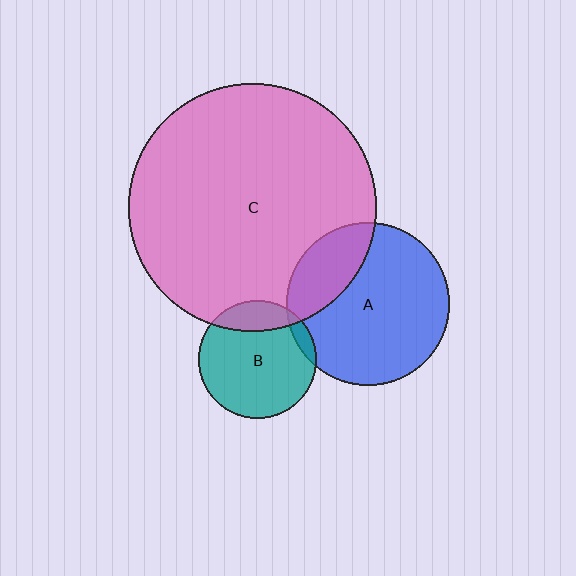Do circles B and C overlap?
Yes.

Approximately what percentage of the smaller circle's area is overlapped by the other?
Approximately 15%.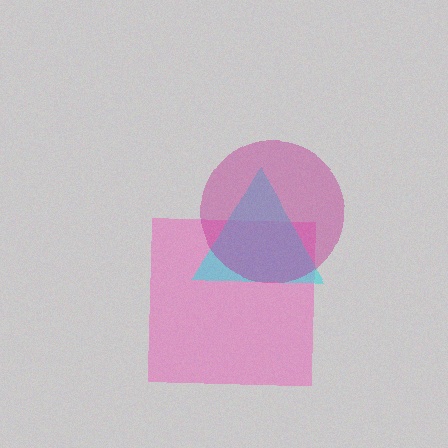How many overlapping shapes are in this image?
There are 3 overlapping shapes in the image.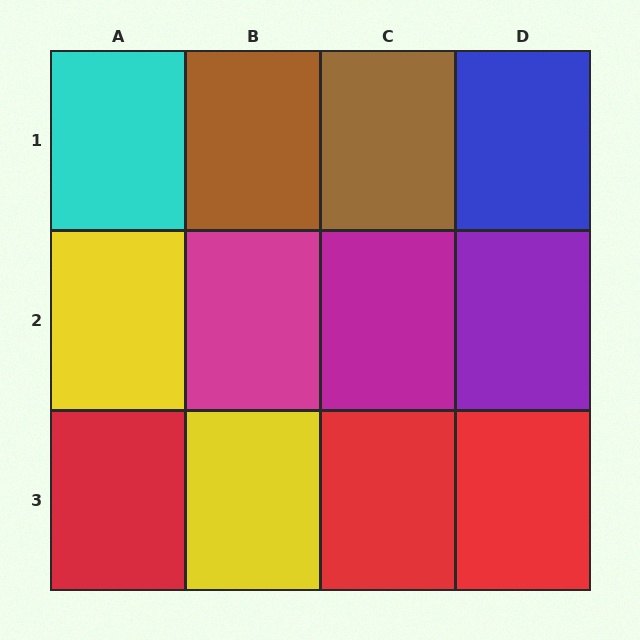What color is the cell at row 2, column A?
Yellow.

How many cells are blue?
1 cell is blue.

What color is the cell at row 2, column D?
Purple.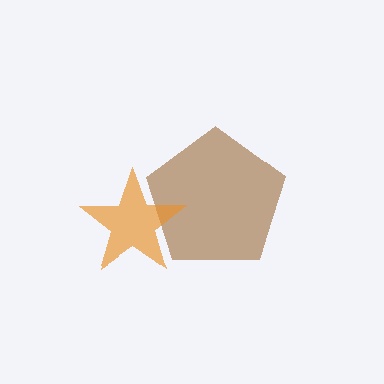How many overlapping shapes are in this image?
There are 2 overlapping shapes in the image.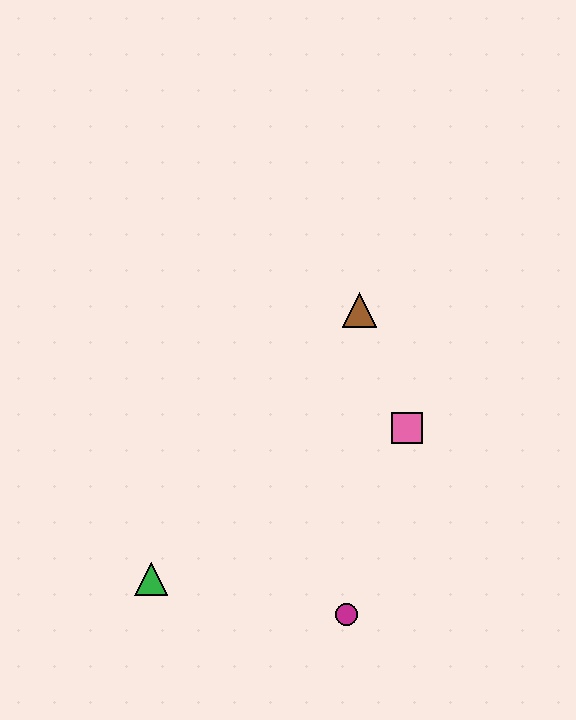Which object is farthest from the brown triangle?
The green triangle is farthest from the brown triangle.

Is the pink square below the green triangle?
No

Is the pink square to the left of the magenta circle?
No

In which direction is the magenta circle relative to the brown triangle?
The magenta circle is below the brown triangle.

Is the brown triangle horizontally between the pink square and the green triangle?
Yes